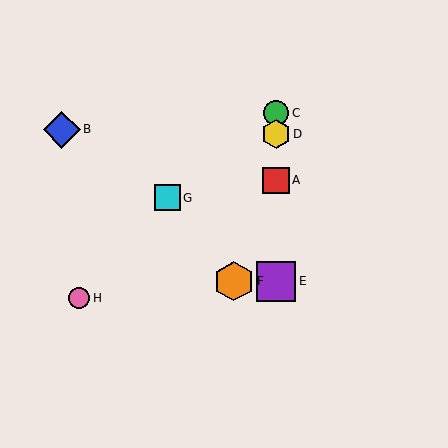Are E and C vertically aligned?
Yes, both are at x≈276.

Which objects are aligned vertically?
Objects A, C, D, E are aligned vertically.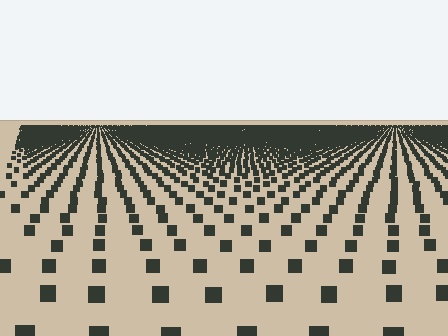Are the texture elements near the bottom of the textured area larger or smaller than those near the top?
Larger. Near the bottom, elements are closer to the viewer and appear at a bigger on-screen size.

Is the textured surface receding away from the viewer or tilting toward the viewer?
The surface is receding away from the viewer. Texture elements get smaller and denser toward the top.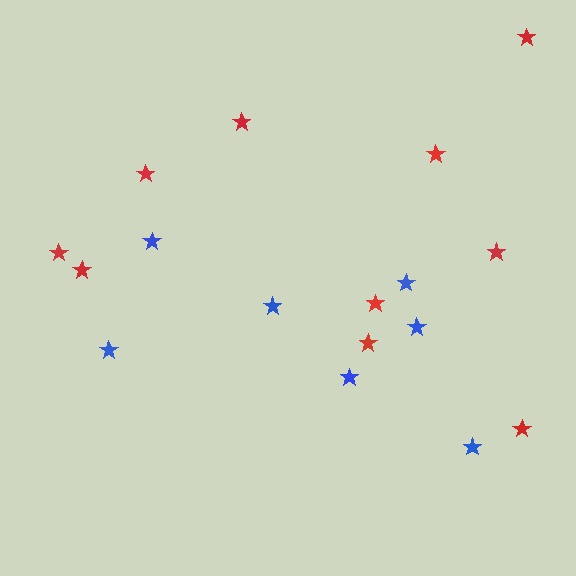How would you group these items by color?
There are 2 groups: one group of blue stars (7) and one group of red stars (10).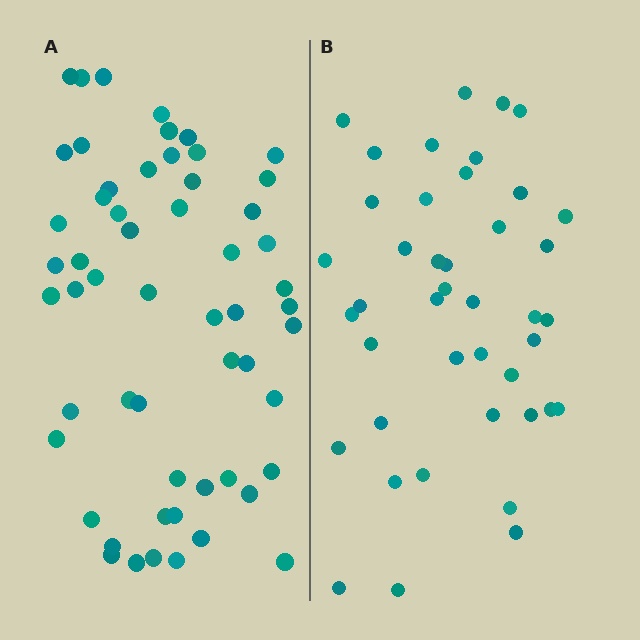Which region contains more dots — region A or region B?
Region A (the left region) has more dots.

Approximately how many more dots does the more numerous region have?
Region A has approximately 15 more dots than region B.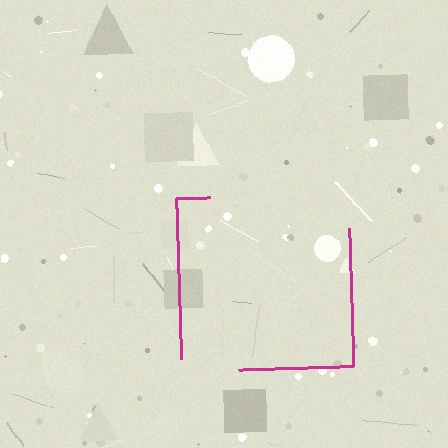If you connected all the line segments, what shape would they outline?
They would outline a square.